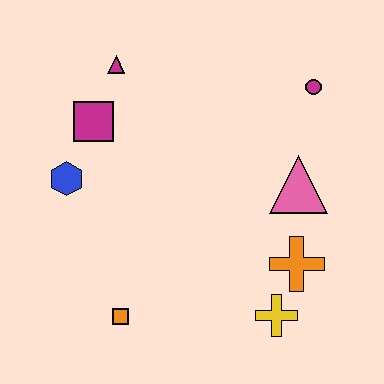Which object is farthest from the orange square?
The magenta circle is farthest from the orange square.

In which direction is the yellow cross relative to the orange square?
The yellow cross is to the right of the orange square.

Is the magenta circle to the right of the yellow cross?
Yes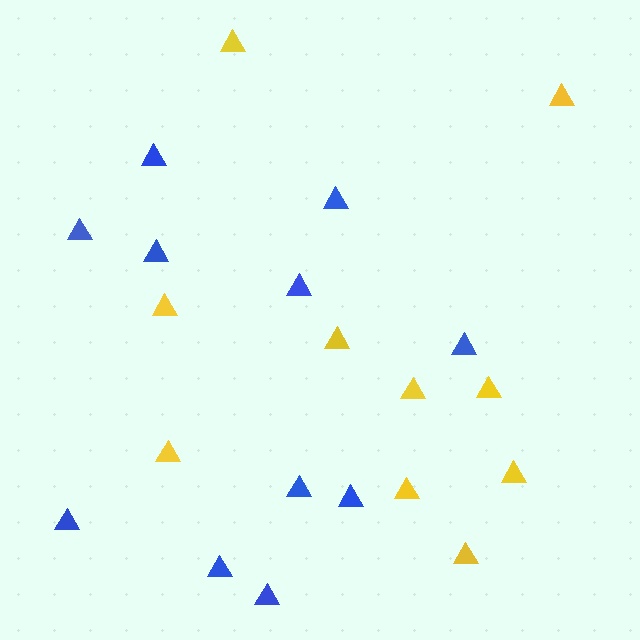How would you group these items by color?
There are 2 groups: one group of blue triangles (11) and one group of yellow triangles (10).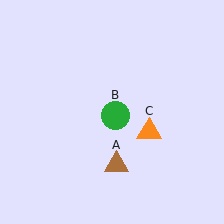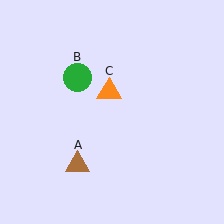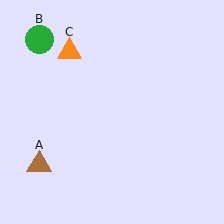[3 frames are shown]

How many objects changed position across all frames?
3 objects changed position: brown triangle (object A), green circle (object B), orange triangle (object C).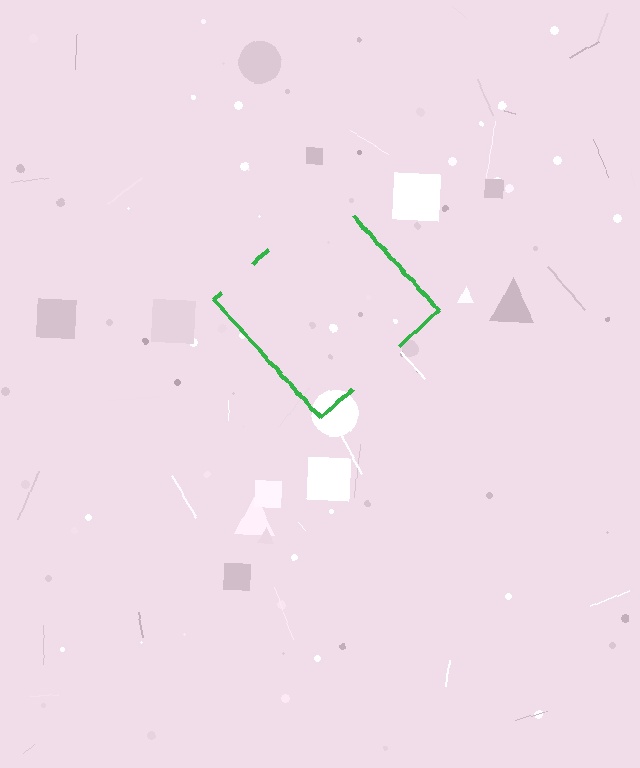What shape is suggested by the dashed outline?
The dashed outline suggests a diamond.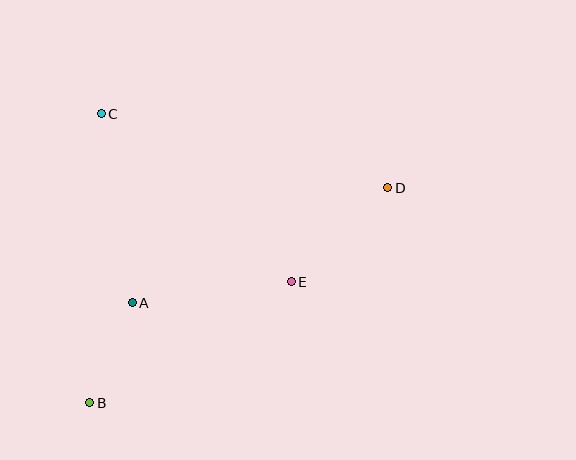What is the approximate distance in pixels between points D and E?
The distance between D and E is approximately 135 pixels.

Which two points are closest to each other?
Points A and B are closest to each other.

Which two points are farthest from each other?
Points B and D are farthest from each other.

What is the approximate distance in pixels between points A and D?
The distance between A and D is approximately 280 pixels.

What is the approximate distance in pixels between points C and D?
The distance between C and D is approximately 296 pixels.